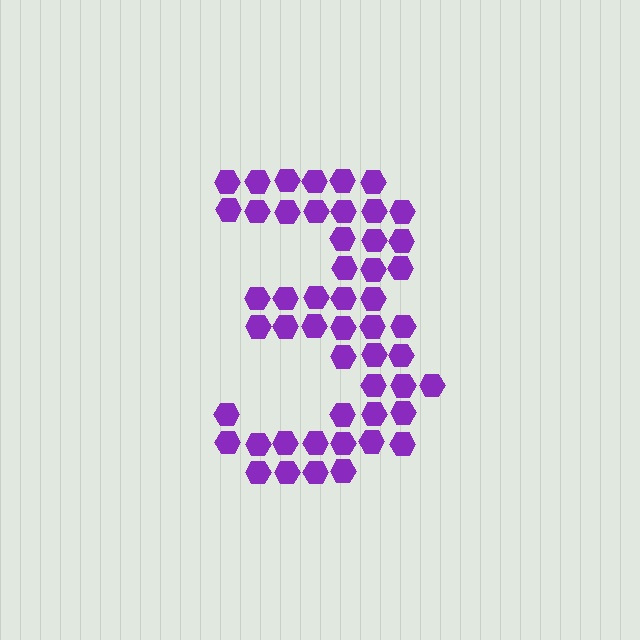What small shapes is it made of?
It is made of small hexagons.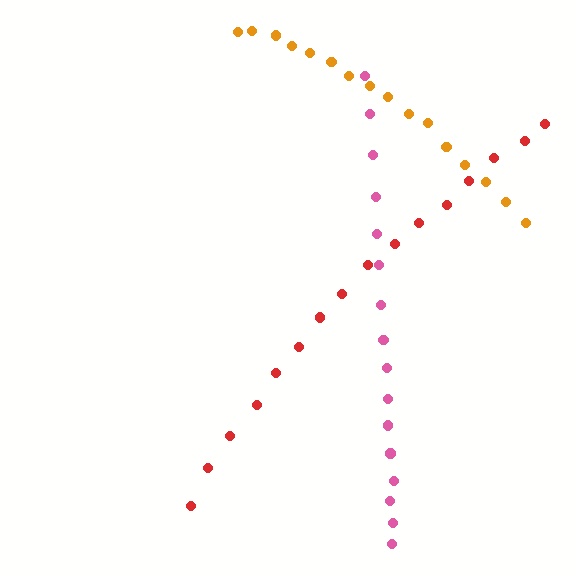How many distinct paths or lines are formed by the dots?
There are 3 distinct paths.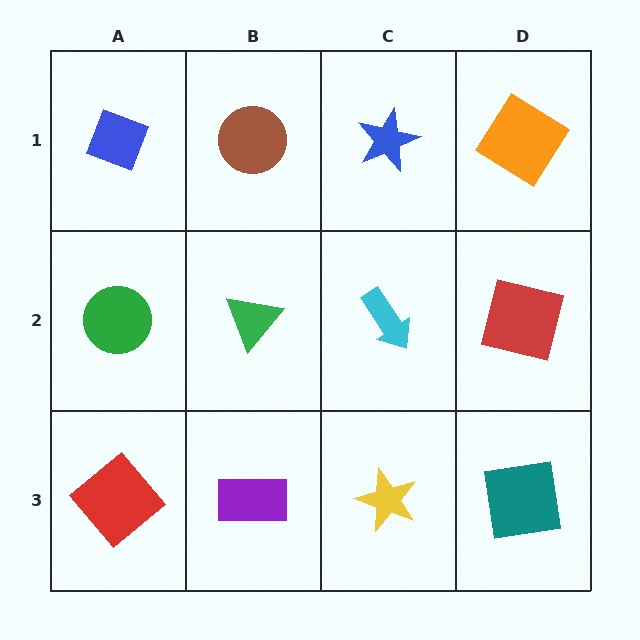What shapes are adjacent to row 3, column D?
A red square (row 2, column D), a yellow star (row 3, column C).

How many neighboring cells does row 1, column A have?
2.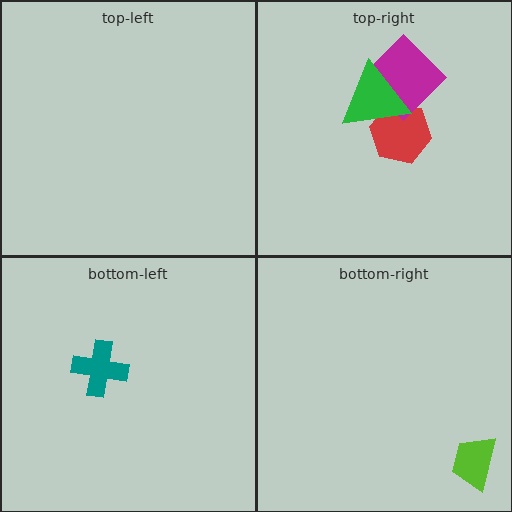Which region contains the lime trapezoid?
The bottom-right region.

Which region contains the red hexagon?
The top-right region.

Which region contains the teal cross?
The bottom-left region.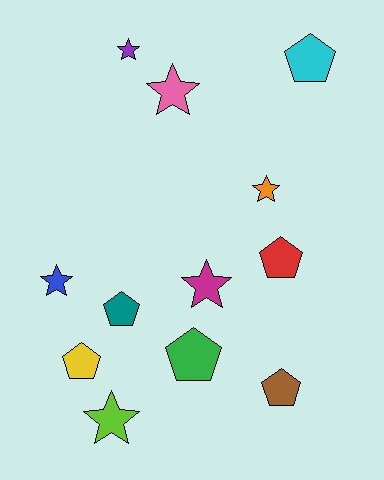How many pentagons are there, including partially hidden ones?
There are 6 pentagons.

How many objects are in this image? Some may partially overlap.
There are 12 objects.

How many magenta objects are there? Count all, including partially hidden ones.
There is 1 magenta object.